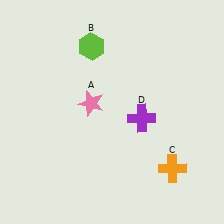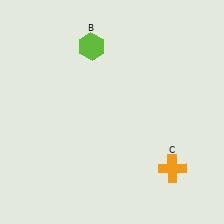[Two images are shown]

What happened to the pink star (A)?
The pink star (A) was removed in Image 2. It was in the top-left area of Image 1.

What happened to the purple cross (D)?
The purple cross (D) was removed in Image 2. It was in the bottom-right area of Image 1.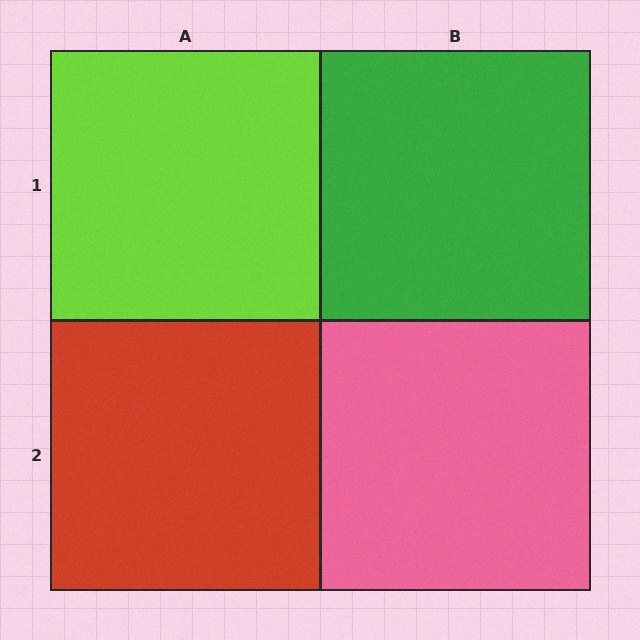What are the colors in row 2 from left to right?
Red, pink.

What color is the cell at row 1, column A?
Lime.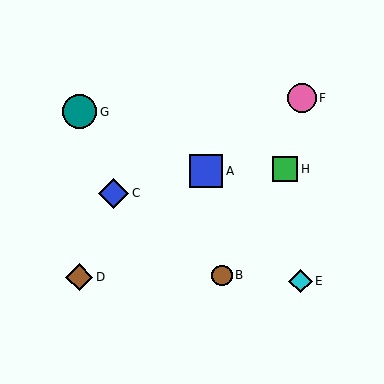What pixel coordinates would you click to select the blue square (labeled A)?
Click at (206, 171) to select the blue square A.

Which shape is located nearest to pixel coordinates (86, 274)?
The brown diamond (labeled D) at (79, 277) is nearest to that location.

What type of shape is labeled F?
Shape F is a pink circle.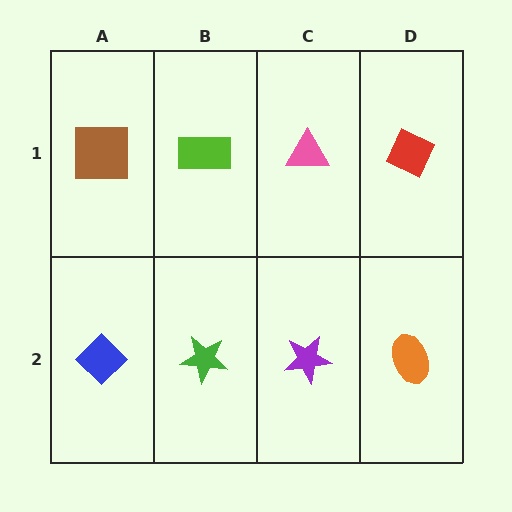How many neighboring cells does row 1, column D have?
2.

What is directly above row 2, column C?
A pink triangle.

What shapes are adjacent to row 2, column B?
A lime rectangle (row 1, column B), a blue diamond (row 2, column A), a purple star (row 2, column C).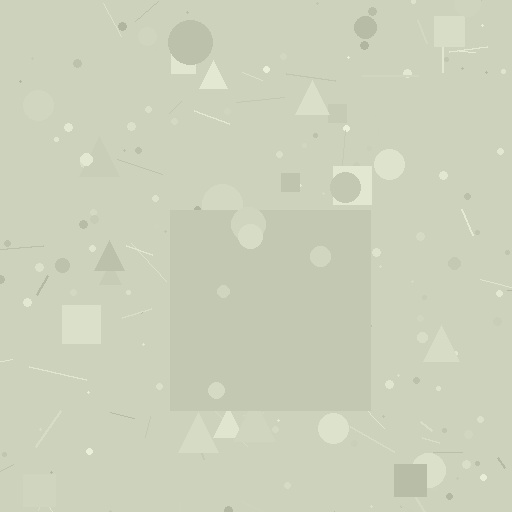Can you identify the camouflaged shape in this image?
The camouflaged shape is a square.